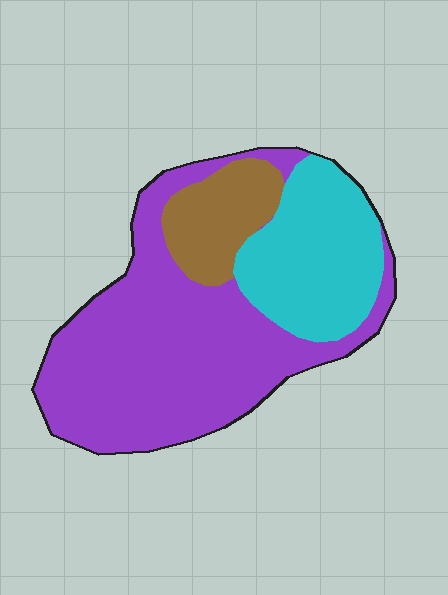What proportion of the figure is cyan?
Cyan covers roughly 25% of the figure.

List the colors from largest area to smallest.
From largest to smallest: purple, cyan, brown.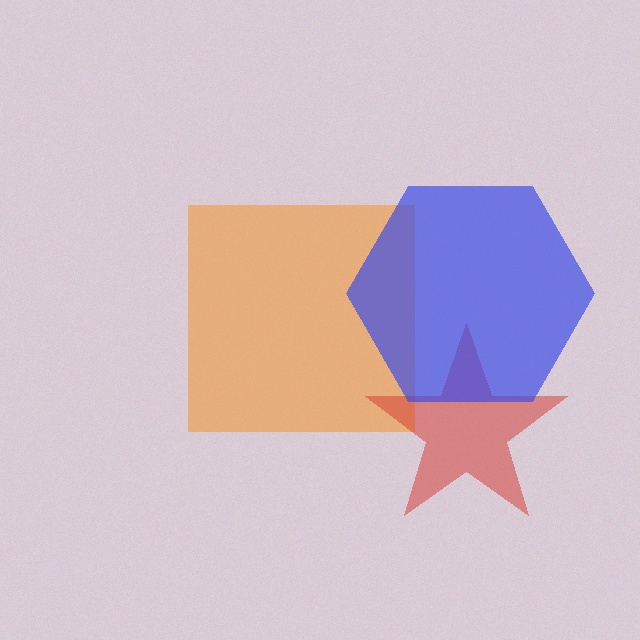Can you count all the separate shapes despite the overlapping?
Yes, there are 3 separate shapes.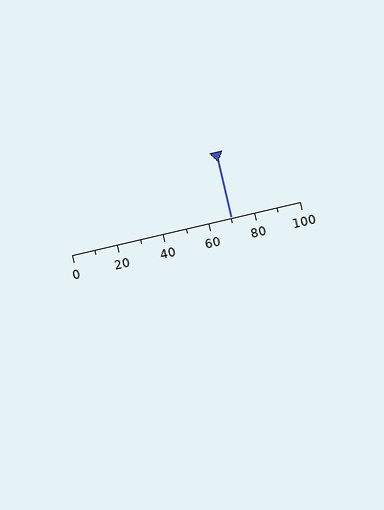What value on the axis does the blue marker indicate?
The marker indicates approximately 70.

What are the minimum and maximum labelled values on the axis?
The axis runs from 0 to 100.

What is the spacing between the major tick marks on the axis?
The major ticks are spaced 20 apart.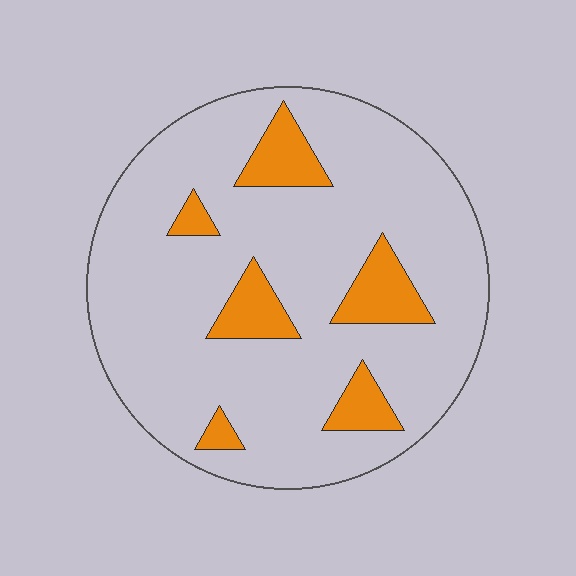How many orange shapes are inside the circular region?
6.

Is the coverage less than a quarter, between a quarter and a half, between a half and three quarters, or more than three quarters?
Less than a quarter.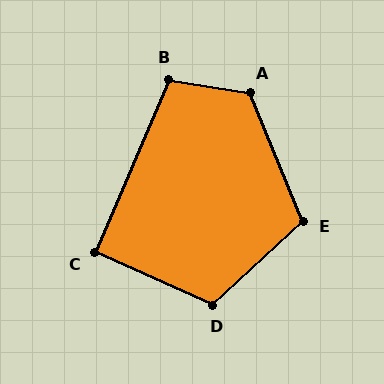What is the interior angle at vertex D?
Approximately 113 degrees (obtuse).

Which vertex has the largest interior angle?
A, at approximately 122 degrees.